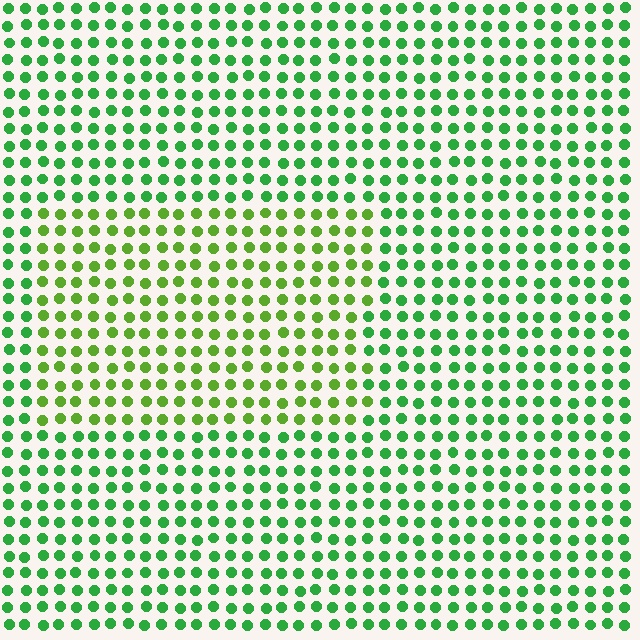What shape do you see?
I see a rectangle.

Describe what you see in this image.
The image is filled with small green elements in a uniform arrangement. A rectangle-shaped region is visible where the elements are tinted to a slightly different hue, forming a subtle color boundary.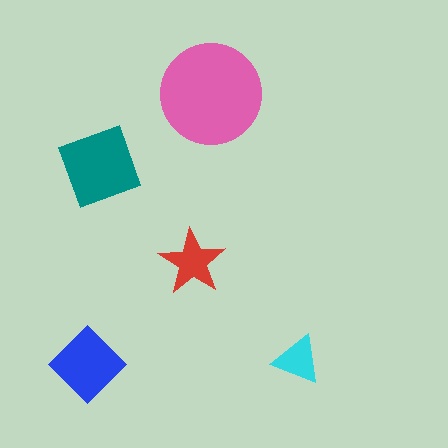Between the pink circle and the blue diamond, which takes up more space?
The pink circle.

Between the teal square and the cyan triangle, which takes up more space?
The teal square.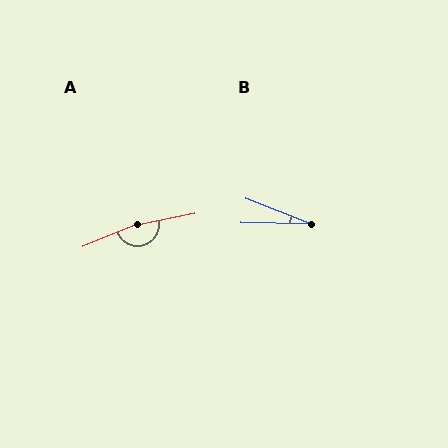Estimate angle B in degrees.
Approximately 20 degrees.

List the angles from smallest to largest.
B (20°), A (168°).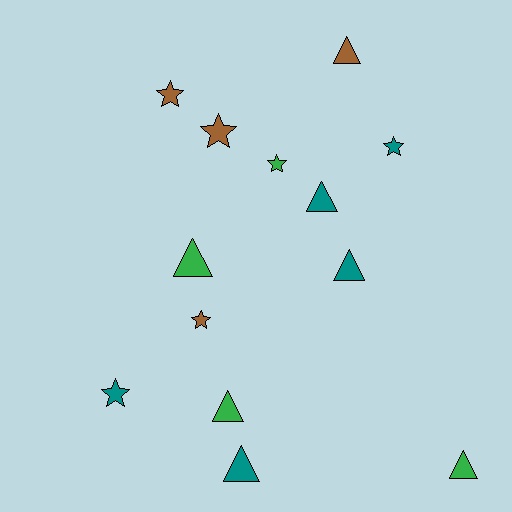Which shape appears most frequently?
Triangle, with 7 objects.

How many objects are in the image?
There are 13 objects.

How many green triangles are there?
There are 3 green triangles.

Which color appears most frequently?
Teal, with 5 objects.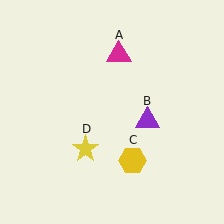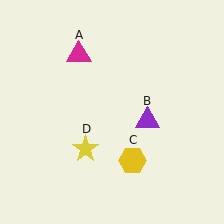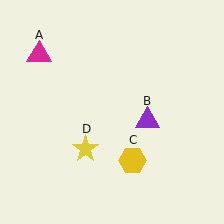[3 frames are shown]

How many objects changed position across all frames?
1 object changed position: magenta triangle (object A).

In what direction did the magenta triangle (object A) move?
The magenta triangle (object A) moved left.